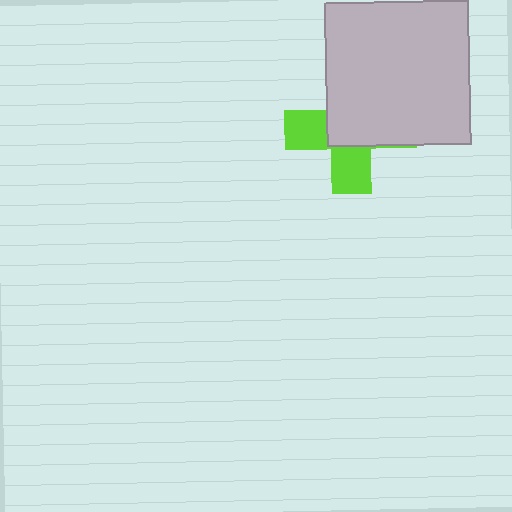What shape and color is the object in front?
The object in front is a light gray square.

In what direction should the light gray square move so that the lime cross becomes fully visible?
The light gray square should move toward the upper-right. That is the shortest direction to clear the overlap and leave the lime cross fully visible.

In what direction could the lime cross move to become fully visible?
The lime cross could move toward the lower-left. That would shift it out from behind the light gray square entirely.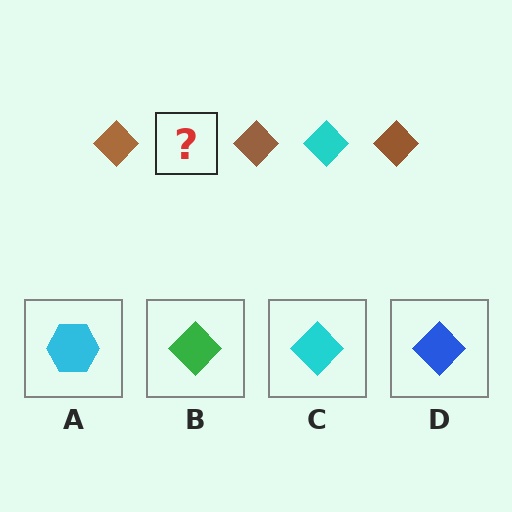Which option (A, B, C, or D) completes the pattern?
C.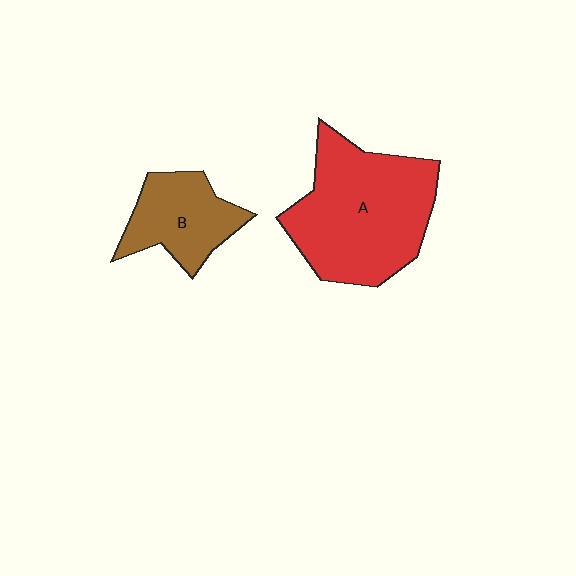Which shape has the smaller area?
Shape B (brown).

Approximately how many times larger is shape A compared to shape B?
Approximately 2.0 times.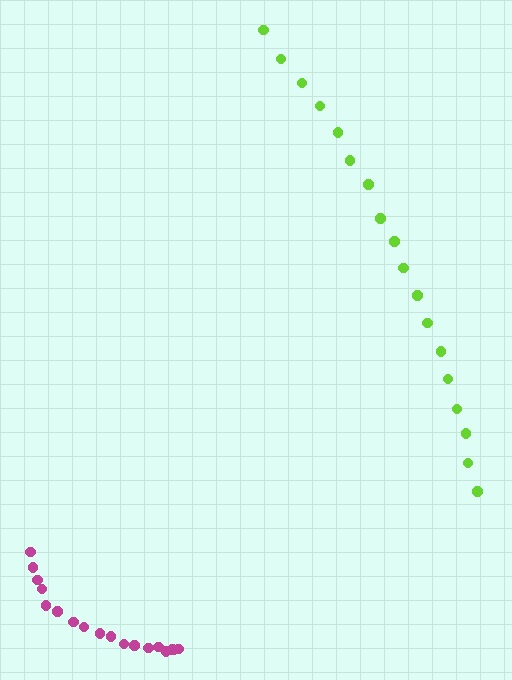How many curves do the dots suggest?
There are 2 distinct paths.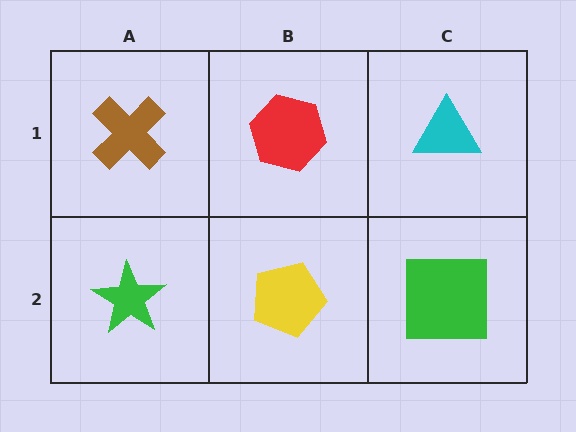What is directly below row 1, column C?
A green square.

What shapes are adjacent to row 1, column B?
A yellow pentagon (row 2, column B), a brown cross (row 1, column A), a cyan triangle (row 1, column C).